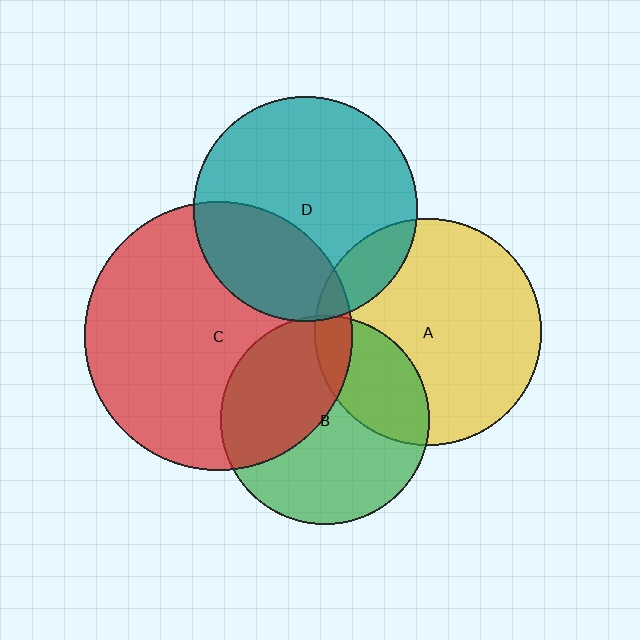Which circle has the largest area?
Circle C (red).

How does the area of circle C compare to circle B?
Approximately 1.7 times.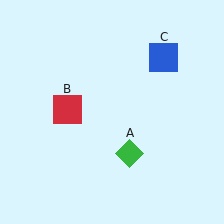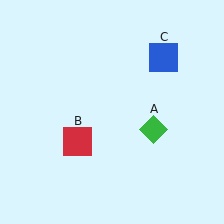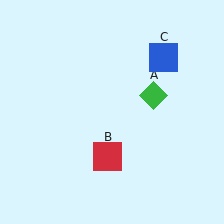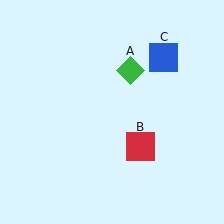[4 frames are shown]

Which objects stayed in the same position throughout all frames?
Blue square (object C) remained stationary.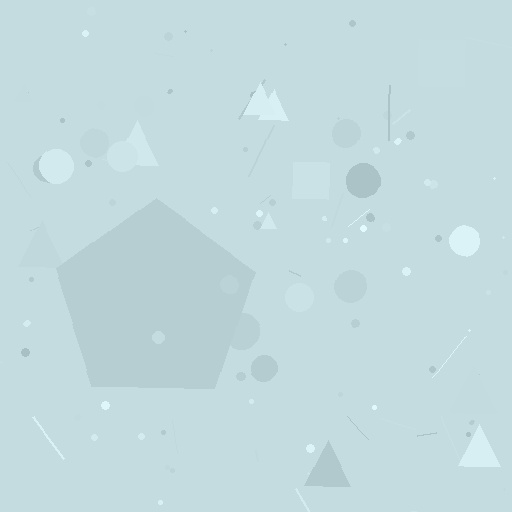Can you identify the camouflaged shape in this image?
The camouflaged shape is a pentagon.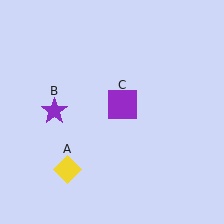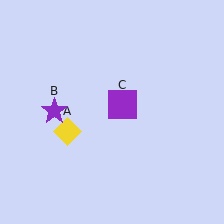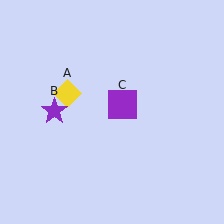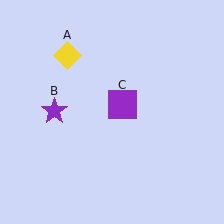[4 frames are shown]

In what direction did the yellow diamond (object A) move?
The yellow diamond (object A) moved up.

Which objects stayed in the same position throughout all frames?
Purple star (object B) and purple square (object C) remained stationary.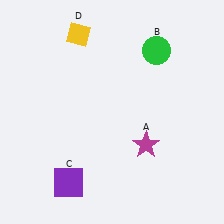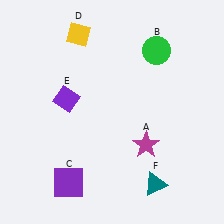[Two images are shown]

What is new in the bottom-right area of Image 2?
A teal triangle (F) was added in the bottom-right area of Image 2.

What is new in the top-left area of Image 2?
A purple diamond (E) was added in the top-left area of Image 2.